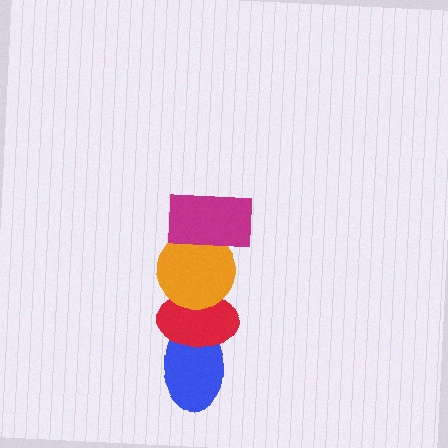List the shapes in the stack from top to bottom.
From top to bottom: the magenta rectangle, the orange circle, the red ellipse, the blue ellipse.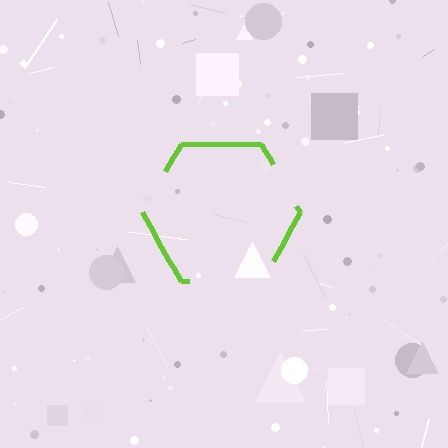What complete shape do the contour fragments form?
The contour fragments form a hexagon.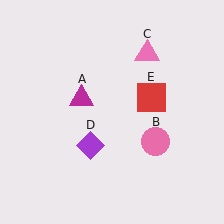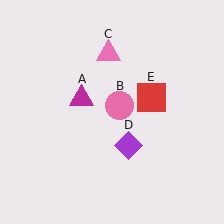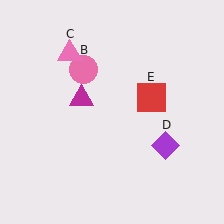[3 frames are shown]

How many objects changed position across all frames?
3 objects changed position: pink circle (object B), pink triangle (object C), purple diamond (object D).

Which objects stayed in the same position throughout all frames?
Magenta triangle (object A) and red square (object E) remained stationary.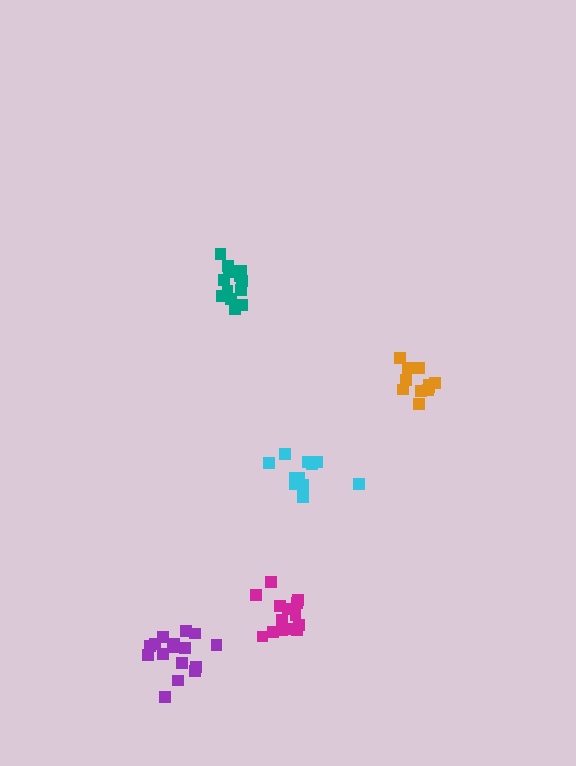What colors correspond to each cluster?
The clusters are colored: magenta, teal, orange, purple, cyan.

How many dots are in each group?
Group 1: 15 dots, Group 2: 14 dots, Group 3: 11 dots, Group 4: 16 dots, Group 5: 11 dots (67 total).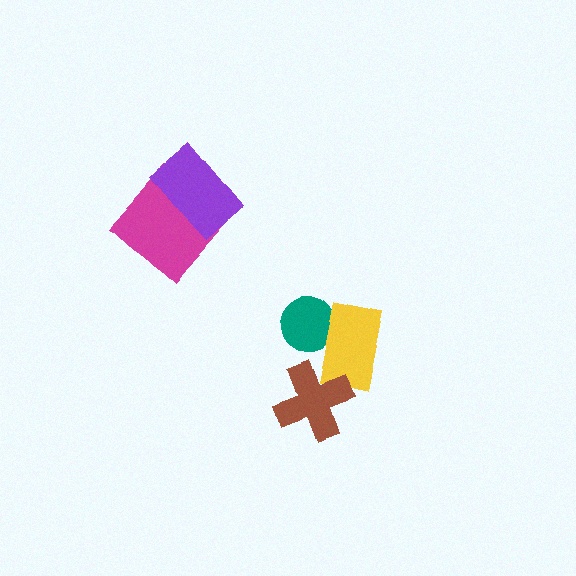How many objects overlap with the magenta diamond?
1 object overlaps with the magenta diamond.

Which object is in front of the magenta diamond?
The purple rectangle is in front of the magenta diamond.